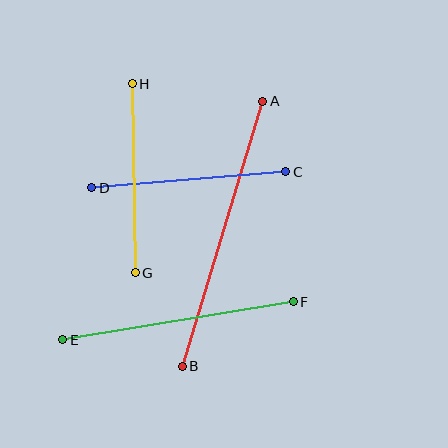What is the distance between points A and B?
The distance is approximately 277 pixels.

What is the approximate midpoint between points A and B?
The midpoint is at approximately (222, 234) pixels.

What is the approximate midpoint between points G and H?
The midpoint is at approximately (134, 178) pixels.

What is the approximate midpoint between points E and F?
The midpoint is at approximately (178, 321) pixels.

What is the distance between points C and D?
The distance is approximately 195 pixels.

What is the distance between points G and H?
The distance is approximately 189 pixels.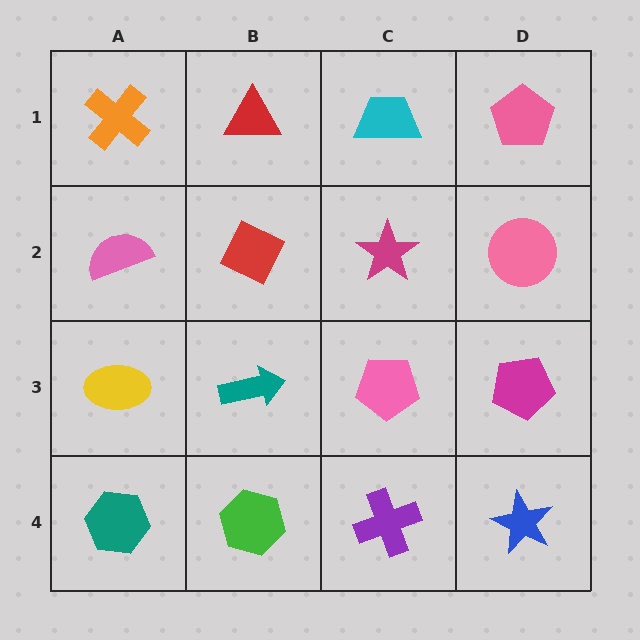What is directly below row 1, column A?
A pink semicircle.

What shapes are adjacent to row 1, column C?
A magenta star (row 2, column C), a red triangle (row 1, column B), a pink pentagon (row 1, column D).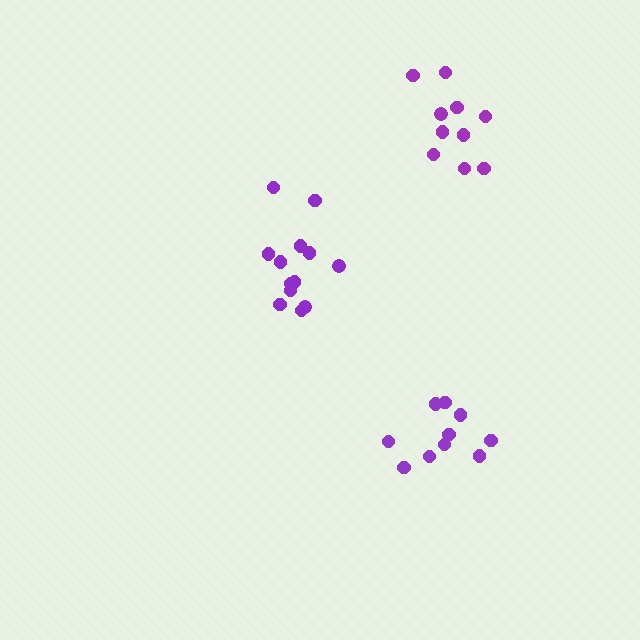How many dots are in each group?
Group 1: 13 dots, Group 2: 10 dots, Group 3: 10 dots (33 total).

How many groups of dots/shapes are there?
There are 3 groups.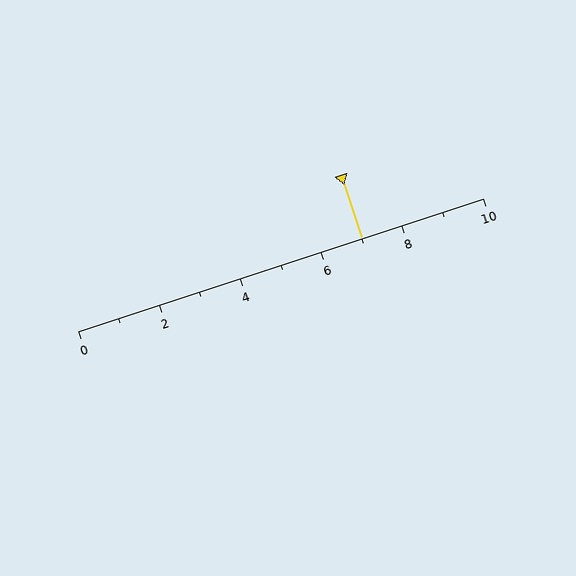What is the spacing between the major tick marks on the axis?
The major ticks are spaced 2 apart.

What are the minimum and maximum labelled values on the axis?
The axis runs from 0 to 10.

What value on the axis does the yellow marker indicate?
The marker indicates approximately 7.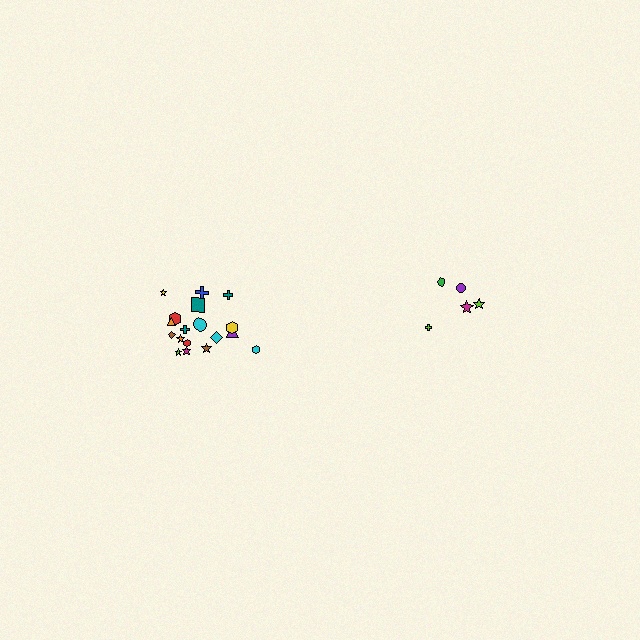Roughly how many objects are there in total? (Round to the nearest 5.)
Roughly 25 objects in total.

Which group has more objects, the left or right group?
The left group.